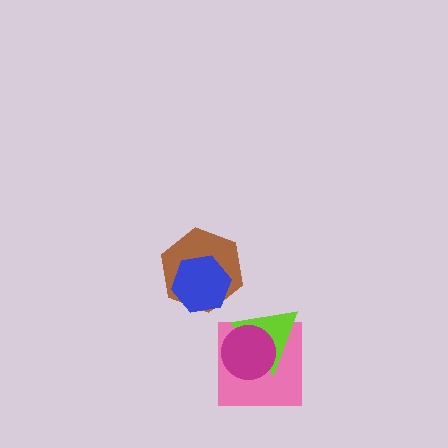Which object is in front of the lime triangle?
The magenta circle is in front of the lime triangle.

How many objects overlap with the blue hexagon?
1 object overlaps with the blue hexagon.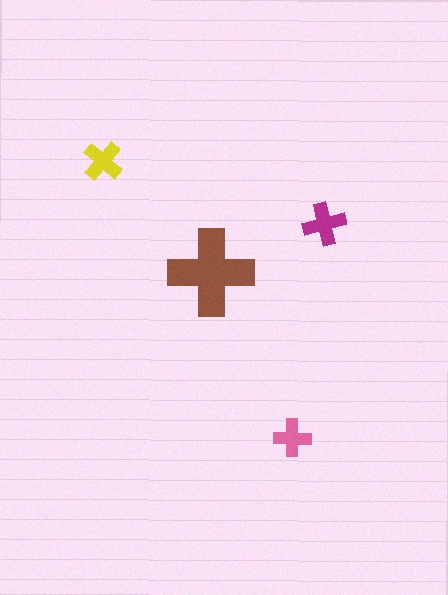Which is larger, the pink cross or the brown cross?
The brown one.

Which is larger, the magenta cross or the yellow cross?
The magenta one.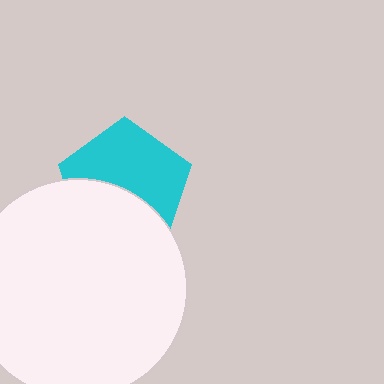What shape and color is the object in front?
The object in front is a white circle.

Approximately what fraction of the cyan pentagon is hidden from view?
Roughly 42% of the cyan pentagon is hidden behind the white circle.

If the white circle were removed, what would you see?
You would see the complete cyan pentagon.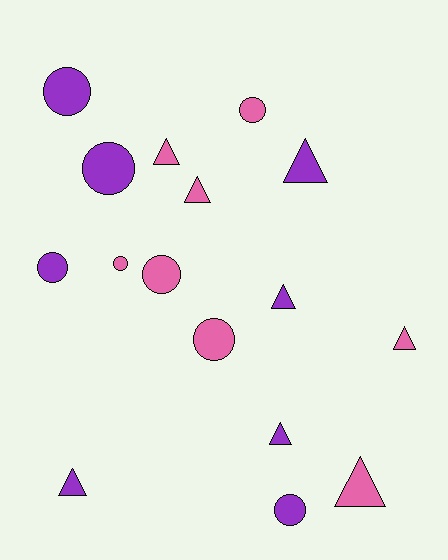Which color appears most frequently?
Pink, with 8 objects.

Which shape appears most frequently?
Circle, with 8 objects.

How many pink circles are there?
There are 4 pink circles.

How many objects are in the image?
There are 16 objects.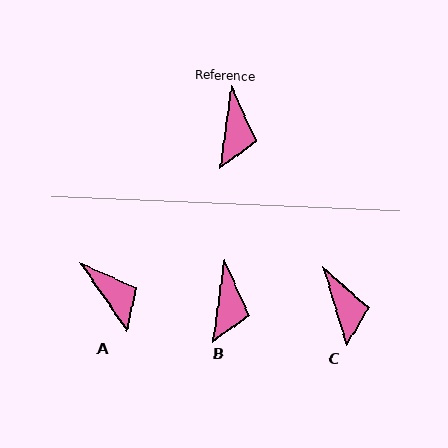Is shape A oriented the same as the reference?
No, it is off by about 42 degrees.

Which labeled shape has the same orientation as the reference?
B.